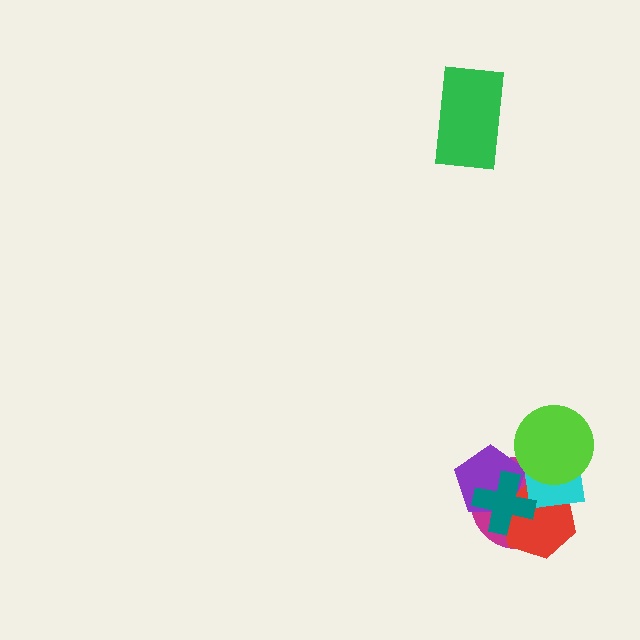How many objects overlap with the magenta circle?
5 objects overlap with the magenta circle.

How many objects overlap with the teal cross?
4 objects overlap with the teal cross.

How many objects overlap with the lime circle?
2 objects overlap with the lime circle.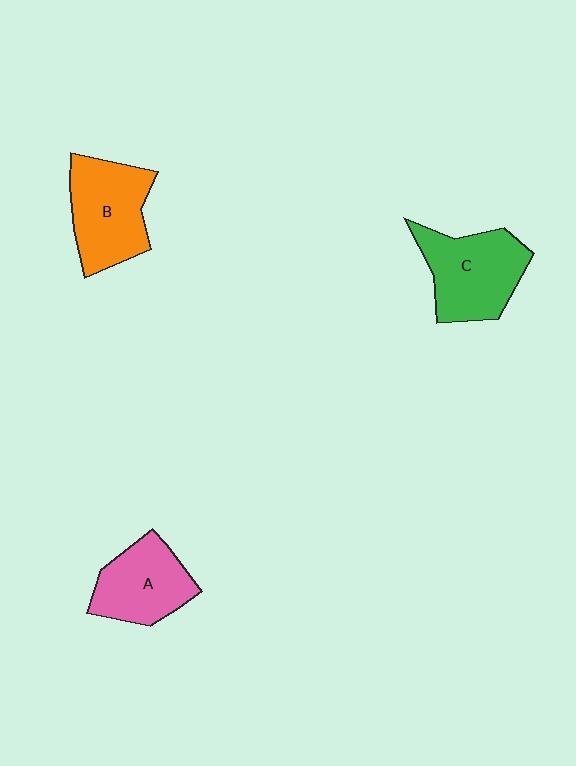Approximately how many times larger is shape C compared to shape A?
Approximately 1.2 times.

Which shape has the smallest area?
Shape A (pink).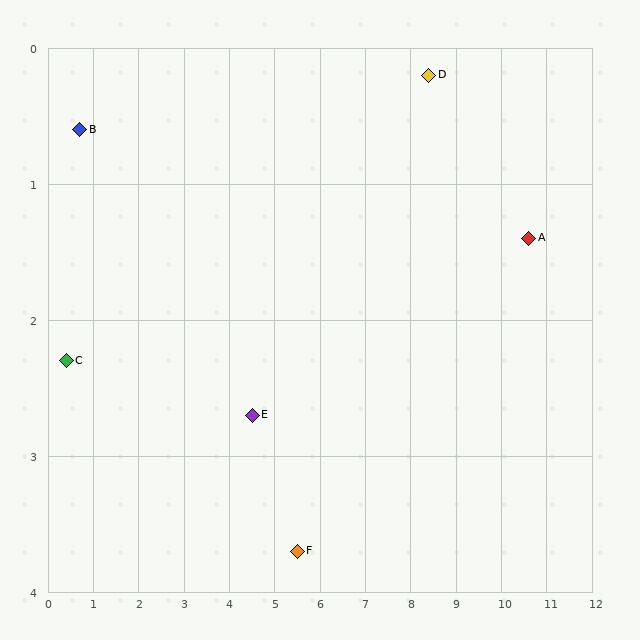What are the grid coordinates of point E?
Point E is at approximately (4.5, 2.7).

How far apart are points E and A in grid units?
Points E and A are about 6.2 grid units apart.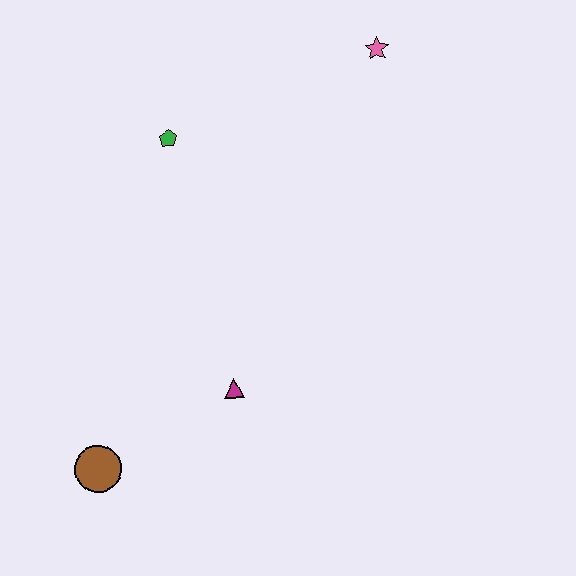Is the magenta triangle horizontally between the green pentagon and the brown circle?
No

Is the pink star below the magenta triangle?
No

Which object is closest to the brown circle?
The magenta triangle is closest to the brown circle.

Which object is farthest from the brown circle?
The pink star is farthest from the brown circle.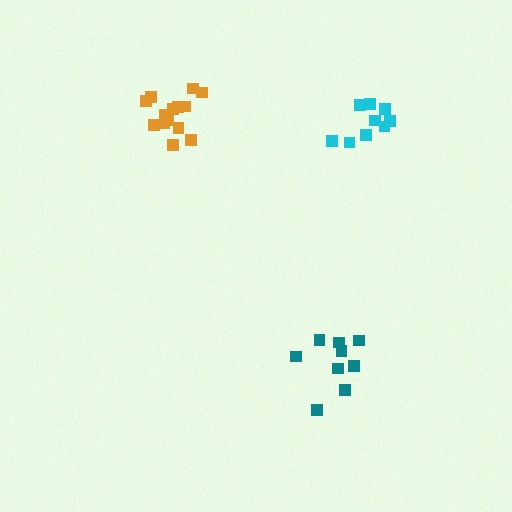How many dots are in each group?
Group 1: 9 dots, Group 2: 9 dots, Group 3: 14 dots (32 total).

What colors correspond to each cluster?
The clusters are colored: teal, cyan, orange.